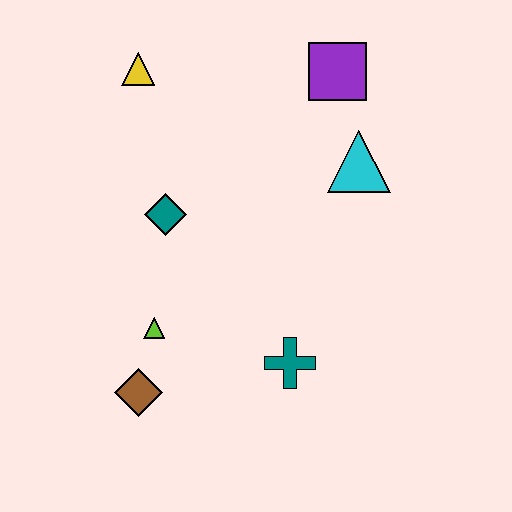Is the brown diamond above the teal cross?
No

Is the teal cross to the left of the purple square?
Yes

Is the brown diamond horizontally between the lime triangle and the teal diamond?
No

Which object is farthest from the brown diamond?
The purple square is farthest from the brown diamond.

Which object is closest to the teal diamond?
The lime triangle is closest to the teal diamond.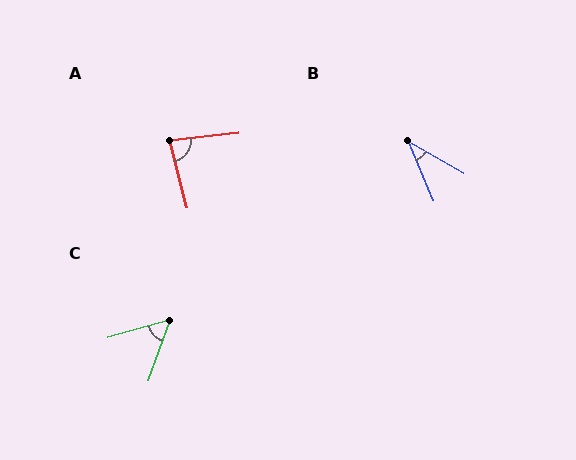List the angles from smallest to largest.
B (37°), C (55°), A (82°).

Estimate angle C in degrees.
Approximately 55 degrees.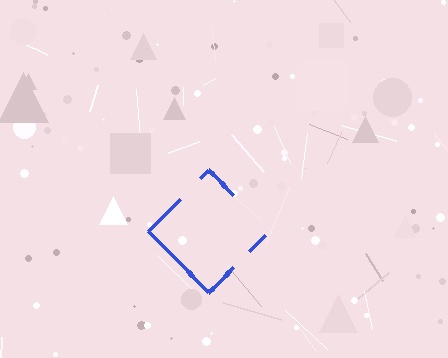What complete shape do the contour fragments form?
The contour fragments form a diamond.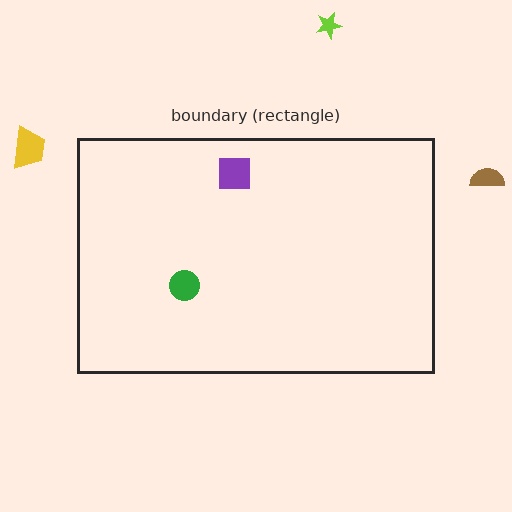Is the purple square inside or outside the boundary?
Inside.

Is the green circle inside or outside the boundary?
Inside.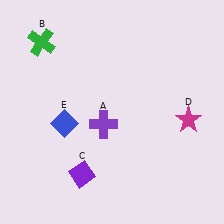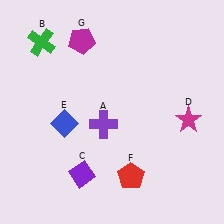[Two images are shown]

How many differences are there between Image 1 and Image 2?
There are 2 differences between the two images.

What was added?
A red pentagon (F), a magenta pentagon (G) were added in Image 2.